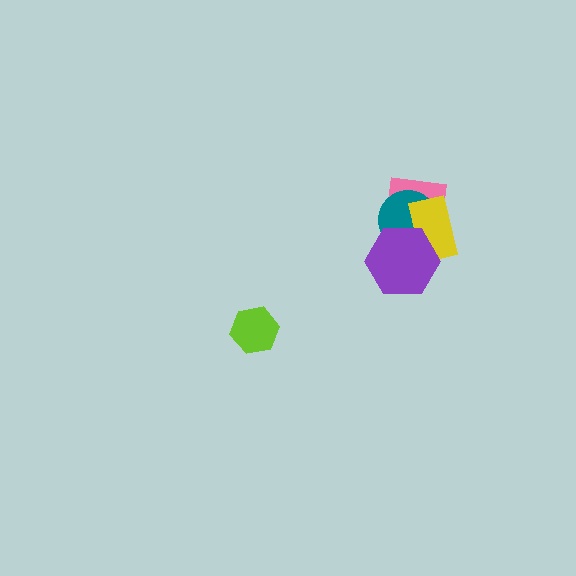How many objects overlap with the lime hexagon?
0 objects overlap with the lime hexagon.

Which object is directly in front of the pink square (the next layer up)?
The teal circle is directly in front of the pink square.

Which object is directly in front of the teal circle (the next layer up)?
The yellow rectangle is directly in front of the teal circle.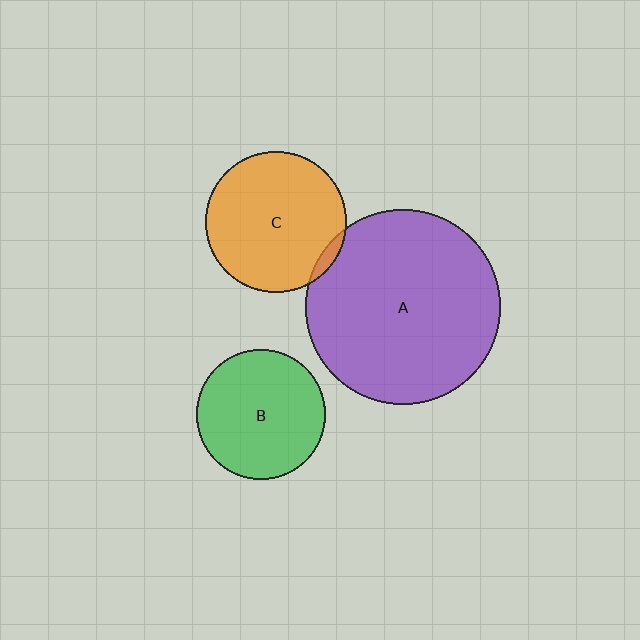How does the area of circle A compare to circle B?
Approximately 2.3 times.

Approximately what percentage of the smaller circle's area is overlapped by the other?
Approximately 5%.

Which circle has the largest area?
Circle A (purple).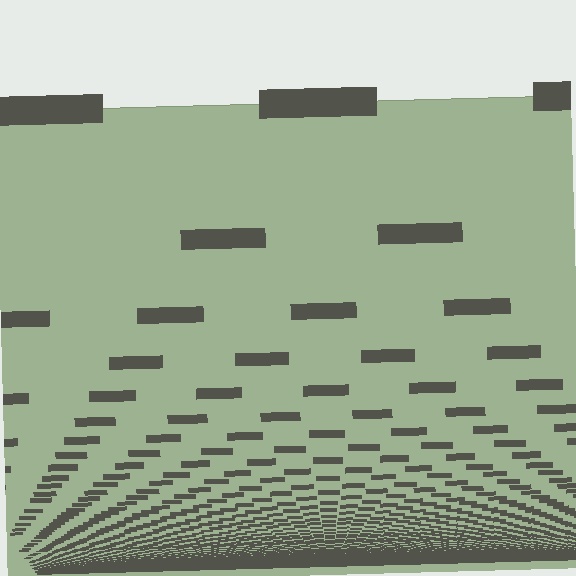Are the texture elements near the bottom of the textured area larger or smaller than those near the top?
Smaller. The gradient is inverted — elements near the bottom are smaller and denser.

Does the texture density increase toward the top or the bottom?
Density increases toward the bottom.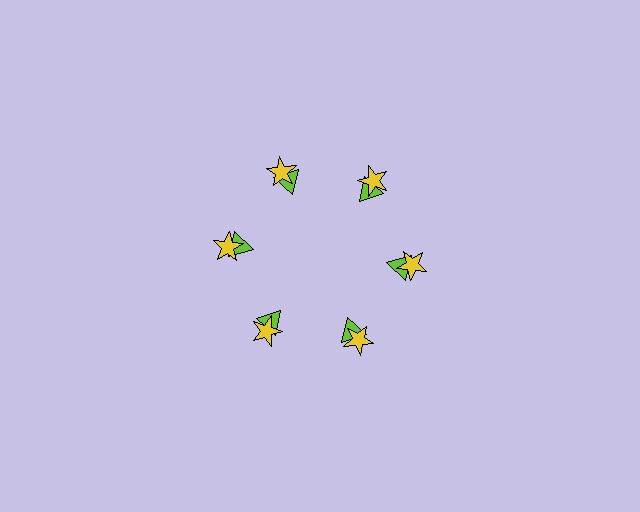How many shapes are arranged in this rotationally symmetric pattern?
There are 12 shapes, arranged in 6 groups of 2.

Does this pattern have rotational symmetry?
Yes, this pattern has 6-fold rotational symmetry. It looks the same after rotating 60 degrees around the center.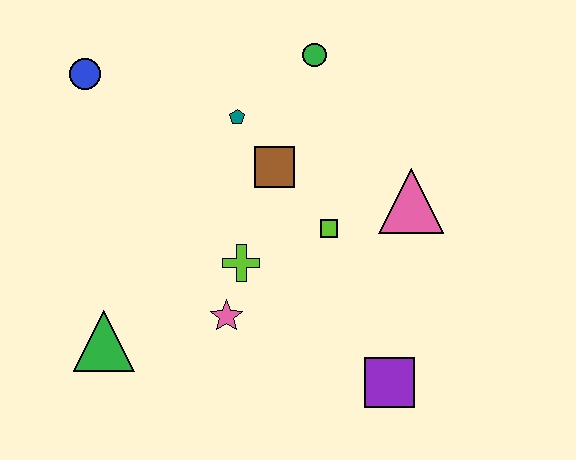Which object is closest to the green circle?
The teal pentagon is closest to the green circle.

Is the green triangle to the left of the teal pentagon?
Yes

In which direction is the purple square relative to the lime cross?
The purple square is to the right of the lime cross.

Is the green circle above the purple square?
Yes